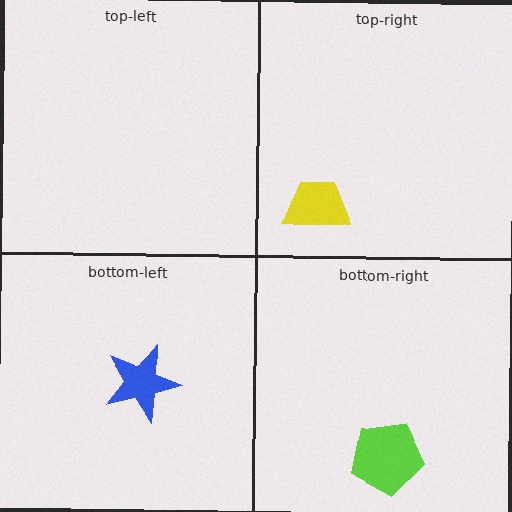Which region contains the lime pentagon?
The bottom-right region.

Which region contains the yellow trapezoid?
The top-right region.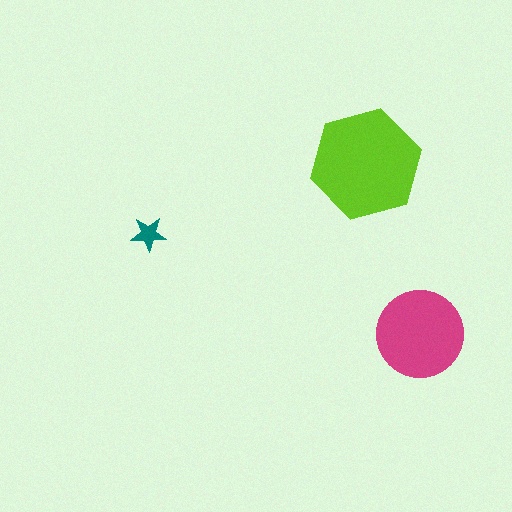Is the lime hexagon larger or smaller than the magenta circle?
Larger.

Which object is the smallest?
The teal star.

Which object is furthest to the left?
The teal star is leftmost.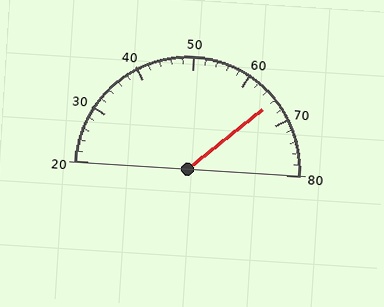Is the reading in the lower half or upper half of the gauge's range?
The reading is in the upper half of the range (20 to 80).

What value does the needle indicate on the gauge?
The needle indicates approximately 66.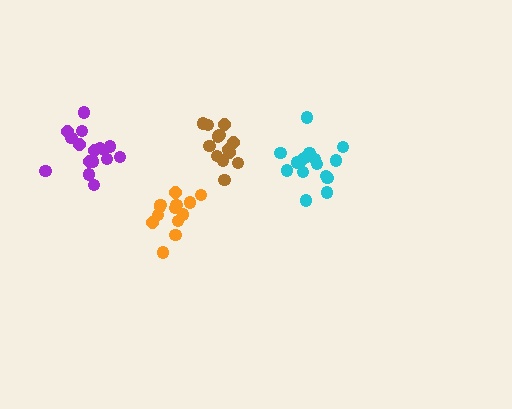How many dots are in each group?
Group 1: 16 dots, Group 2: 13 dots, Group 3: 16 dots, Group 4: 13 dots (58 total).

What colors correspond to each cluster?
The clusters are colored: cyan, orange, purple, brown.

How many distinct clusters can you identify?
There are 4 distinct clusters.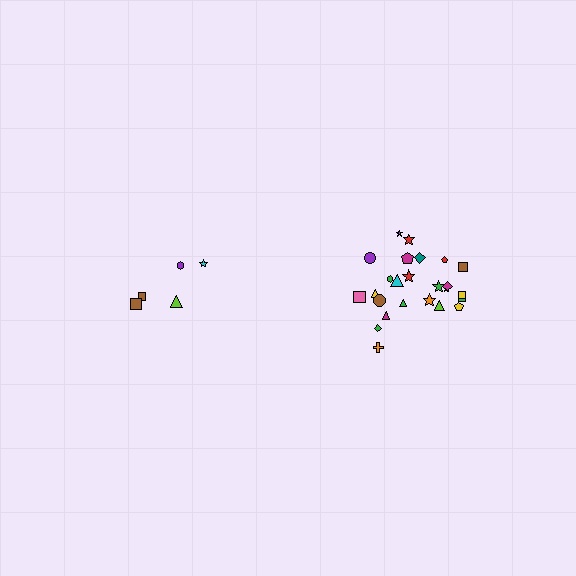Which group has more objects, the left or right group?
The right group.